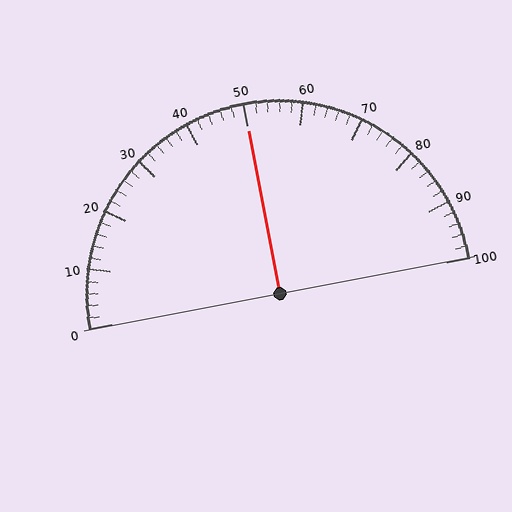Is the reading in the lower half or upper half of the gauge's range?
The reading is in the upper half of the range (0 to 100).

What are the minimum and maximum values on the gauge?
The gauge ranges from 0 to 100.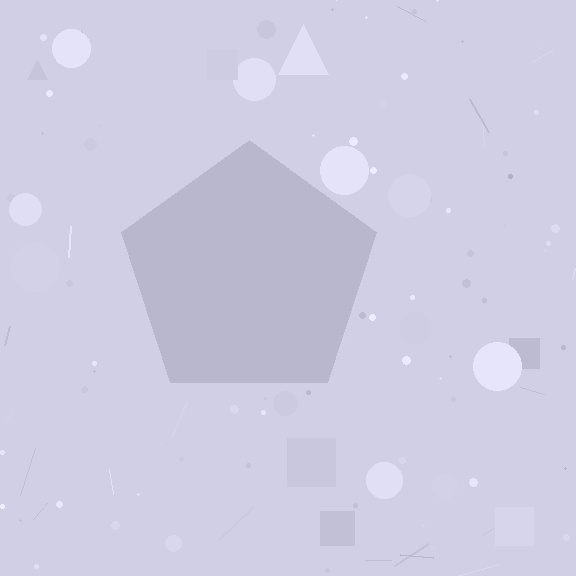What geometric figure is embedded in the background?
A pentagon is embedded in the background.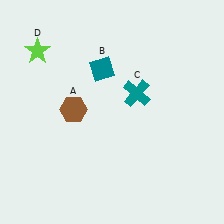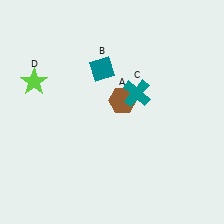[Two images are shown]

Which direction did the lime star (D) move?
The lime star (D) moved down.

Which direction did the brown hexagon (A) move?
The brown hexagon (A) moved right.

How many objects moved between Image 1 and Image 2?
2 objects moved between the two images.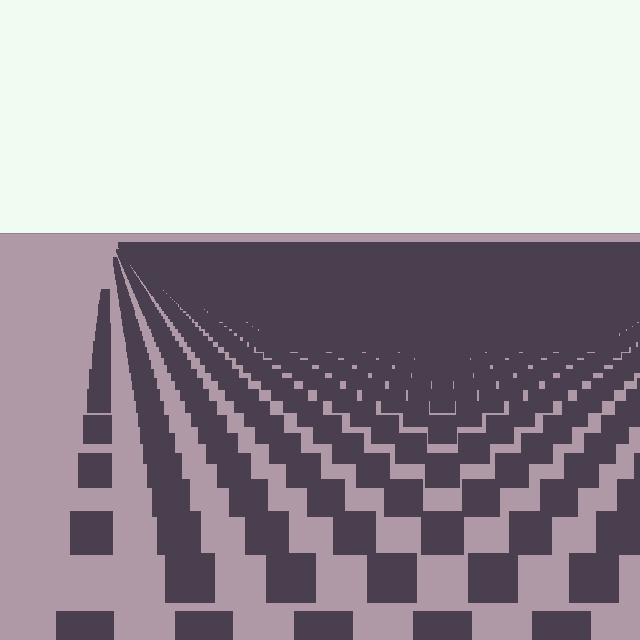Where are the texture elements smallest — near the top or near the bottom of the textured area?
Near the top.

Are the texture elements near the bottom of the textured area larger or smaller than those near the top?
Larger. Near the bottom, elements are closer to the viewer and appear at a bigger on-screen size.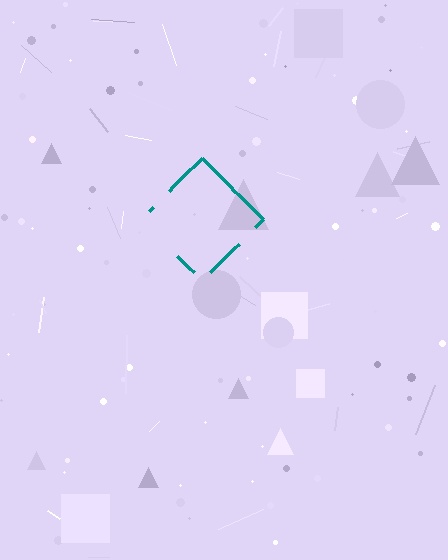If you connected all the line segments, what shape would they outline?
They would outline a diamond.